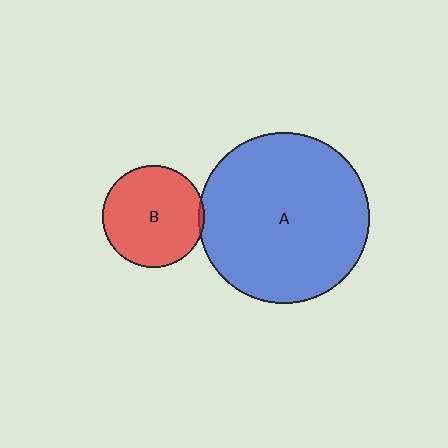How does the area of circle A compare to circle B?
Approximately 2.8 times.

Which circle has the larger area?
Circle A (blue).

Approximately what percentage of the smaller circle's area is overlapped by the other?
Approximately 5%.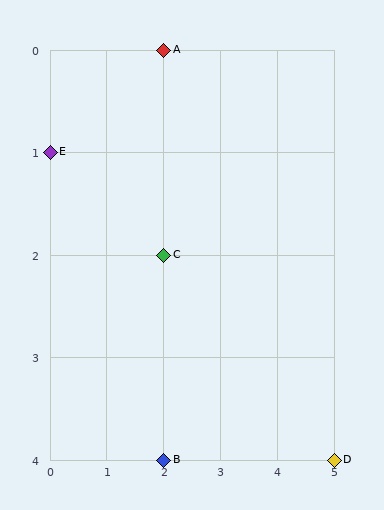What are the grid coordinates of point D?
Point D is at grid coordinates (5, 4).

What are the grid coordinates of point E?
Point E is at grid coordinates (0, 1).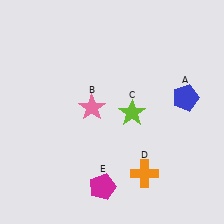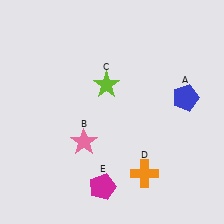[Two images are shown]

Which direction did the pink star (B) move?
The pink star (B) moved down.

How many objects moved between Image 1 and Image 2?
2 objects moved between the two images.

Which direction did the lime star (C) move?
The lime star (C) moved up.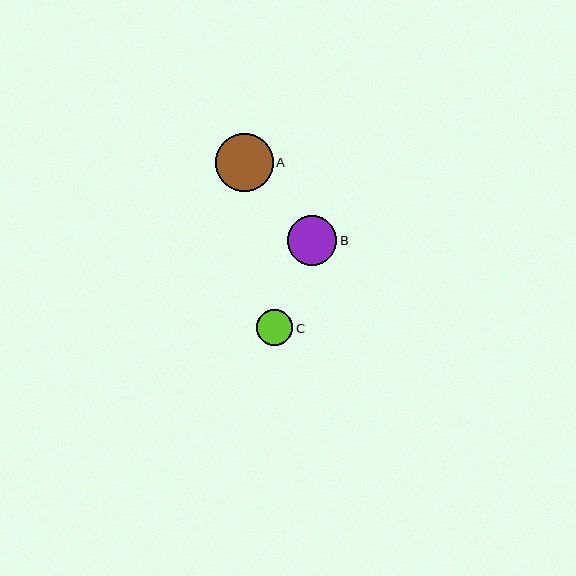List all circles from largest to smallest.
From largest to smallest: A, B, C.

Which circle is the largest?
Circle A is the largest with a size of approximately 58 pixels.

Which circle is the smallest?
Circle C is the smallest with a size of approximately 36 pixels.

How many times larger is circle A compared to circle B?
Circle A is approximately 1.2 times the size of circle B.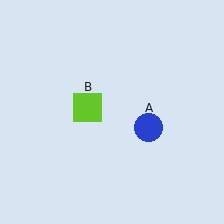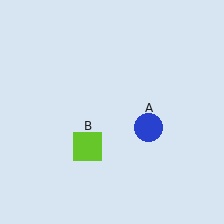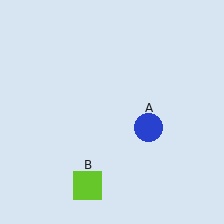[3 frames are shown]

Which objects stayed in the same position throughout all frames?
Blue circle (object A) remained stationary.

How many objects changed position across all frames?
1 object changed position: lime square (object B).